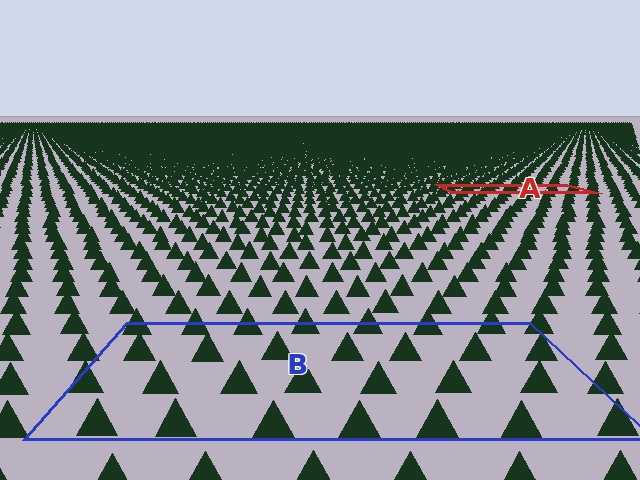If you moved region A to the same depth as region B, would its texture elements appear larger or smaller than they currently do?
They would appear larger. At a closer depth, the same texture elements are projected at a bigger on-screen size.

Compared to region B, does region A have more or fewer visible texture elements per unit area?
Region A has more texture elements per unit area — they are packed more densely because it is farther away.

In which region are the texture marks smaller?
The texture marks are smaller in region A, because it is farther away.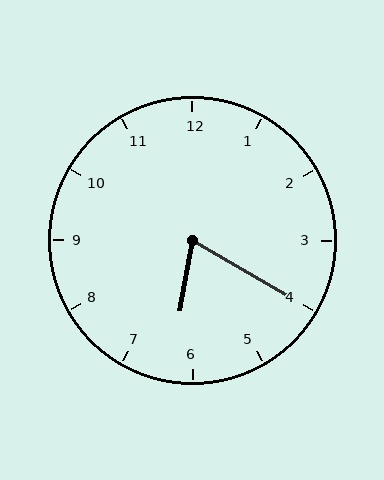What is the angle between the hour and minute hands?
Approximately 70 degrees.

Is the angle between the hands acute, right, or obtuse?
It is acute.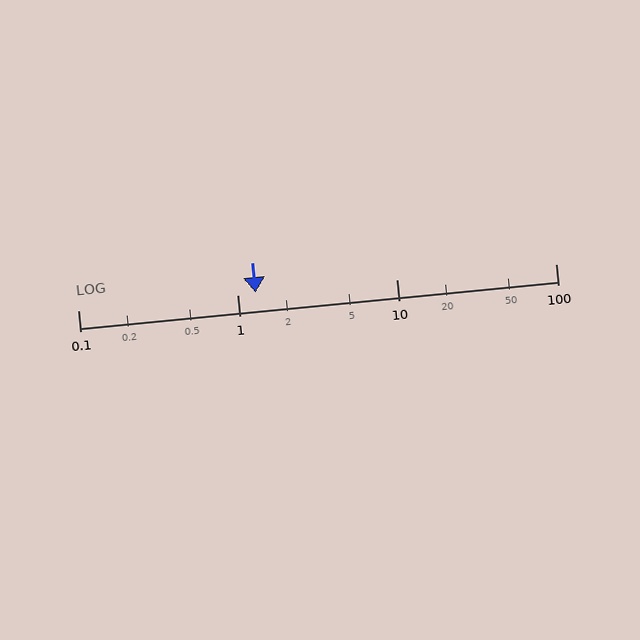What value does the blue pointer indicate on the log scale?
The pointer indicates approximately 1.3.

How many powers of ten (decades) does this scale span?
The scale spans 3 decades, from 0.1 to 100.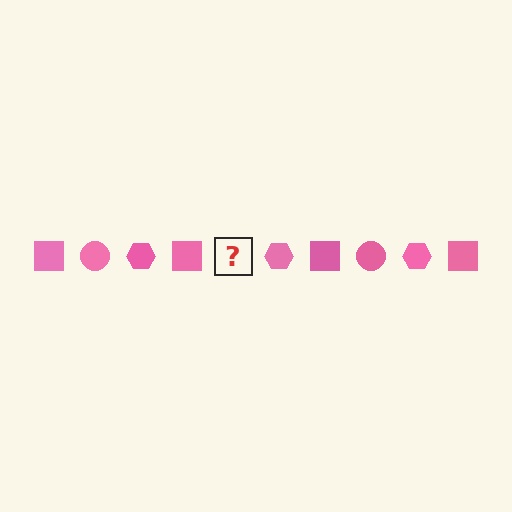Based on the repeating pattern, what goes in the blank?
The blank should be a pink circle.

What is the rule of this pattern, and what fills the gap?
The rule is that the pattern cycles through square, circle, hexagon shapes in pink. The gap should be filled with a pink circle.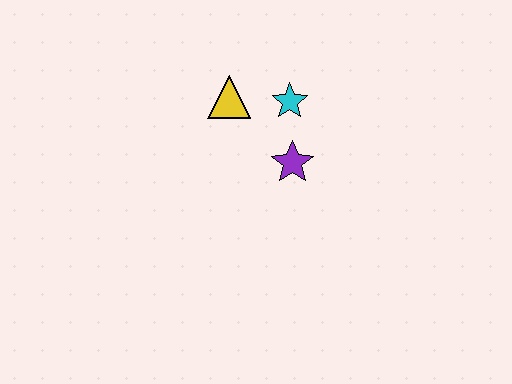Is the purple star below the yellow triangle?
Yes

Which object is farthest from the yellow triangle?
The purple star is farthest from the yellow triangle.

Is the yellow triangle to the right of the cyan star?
No